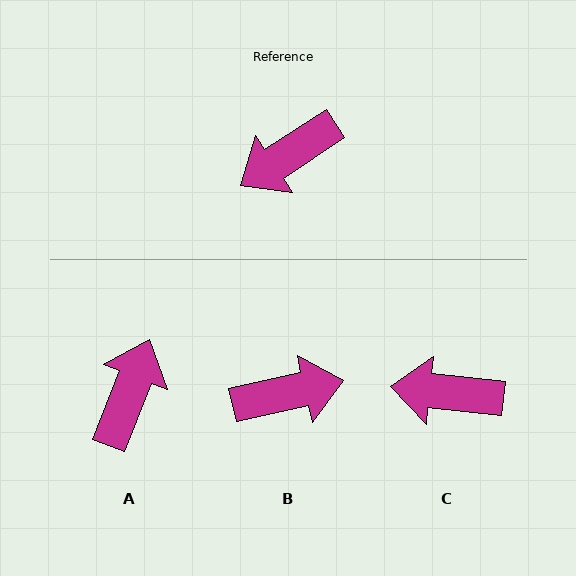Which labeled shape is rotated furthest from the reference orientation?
B, about 159 degrees away.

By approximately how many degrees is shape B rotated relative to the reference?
Approximately 159 degrees counter-clockwise.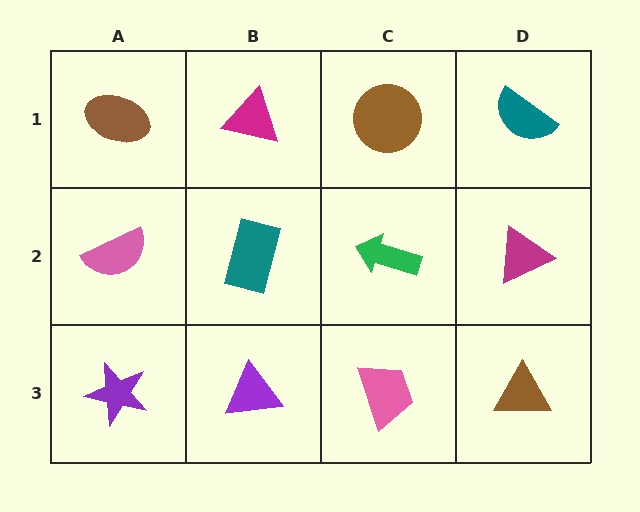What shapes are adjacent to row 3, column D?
A magenta triangle (row 2, column D), a pink trapezoid (row 3, column C).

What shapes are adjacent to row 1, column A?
A pink semicircle (row 2, column A), a magenta triangle (row 1, column B).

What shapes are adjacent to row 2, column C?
A brown circle (row 1, column C), a pink trapezoid (row 3, column C), a teal rectangle (row 2, column B), a magenta triangle (row 2, column D).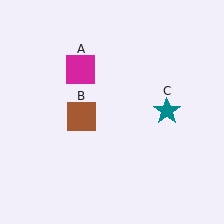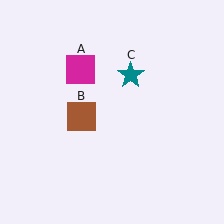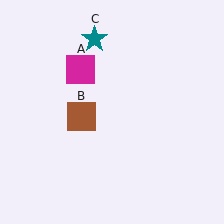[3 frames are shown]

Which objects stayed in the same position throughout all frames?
Magenta square (object A) and brown square (object B) remained stationary.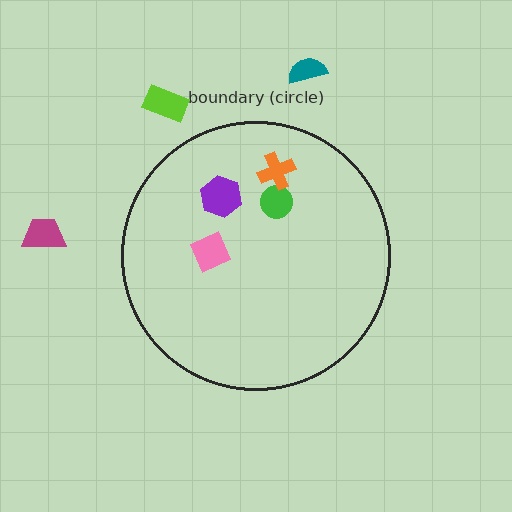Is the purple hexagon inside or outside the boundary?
Inside.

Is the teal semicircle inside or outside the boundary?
Outside.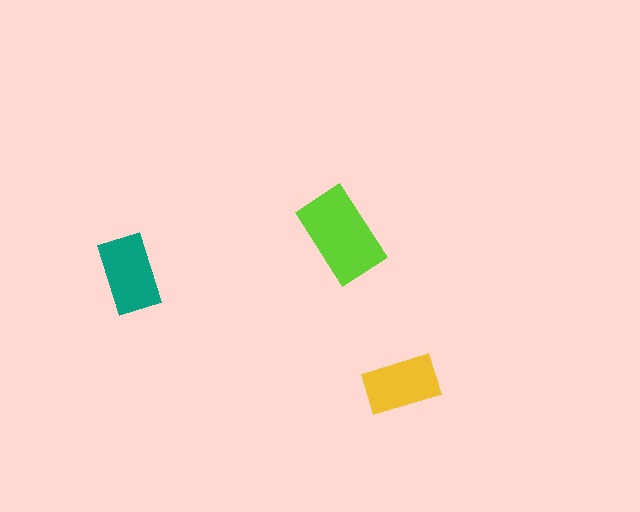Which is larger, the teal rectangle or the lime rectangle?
The lime one.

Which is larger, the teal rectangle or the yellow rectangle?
The teal one.